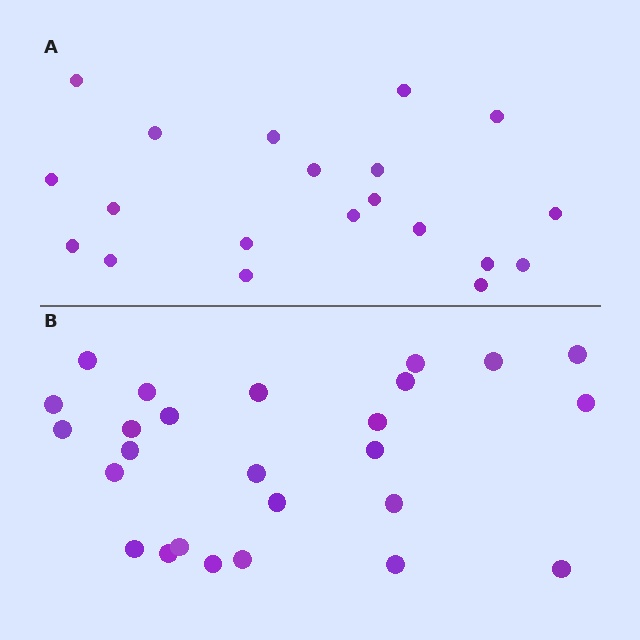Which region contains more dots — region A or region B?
Region B (the bottom region) has more dots.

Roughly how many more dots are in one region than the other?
Region B has about 6 more dots than region A.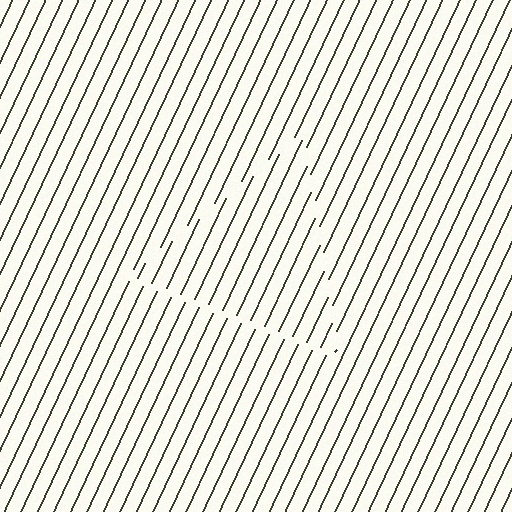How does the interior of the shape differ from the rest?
The interior of the shape contains the same grating, shifted by half a period — the contour is defined by the phase discontinuity where line-ends from the inner and outer gratings abut.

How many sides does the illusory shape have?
3 sides — the line-ends trace a triangle.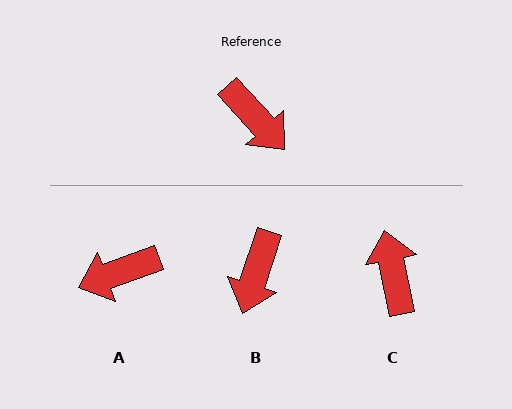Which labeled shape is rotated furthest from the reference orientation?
C, about 149 degrees away.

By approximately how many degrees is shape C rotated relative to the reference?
Approximately 149 degrees counter-clockwise.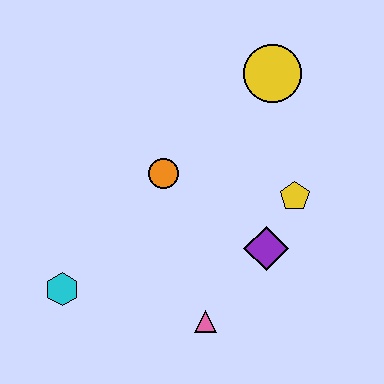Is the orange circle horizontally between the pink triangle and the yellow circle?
No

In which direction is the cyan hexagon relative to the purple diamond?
The cyan hexagon is to the left of the purple diamond.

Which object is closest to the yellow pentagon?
The purple diamond is closest to the yellow pentagon.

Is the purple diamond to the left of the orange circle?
No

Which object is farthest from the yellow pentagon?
The cyan hexagon is farthest from the yellow pentagon.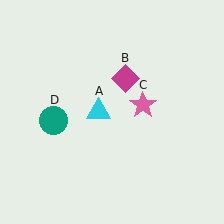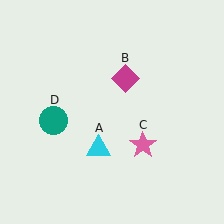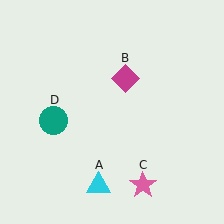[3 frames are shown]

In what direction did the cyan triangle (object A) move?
The cyan triangle (object A) moved down.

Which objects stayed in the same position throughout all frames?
Magenta diamond (object B) and teal circle (object D) remained stationary.